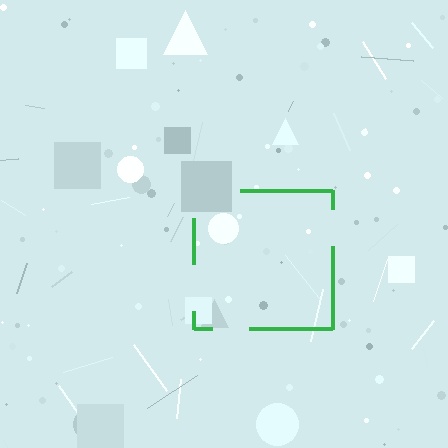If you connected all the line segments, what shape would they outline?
They would outline a square.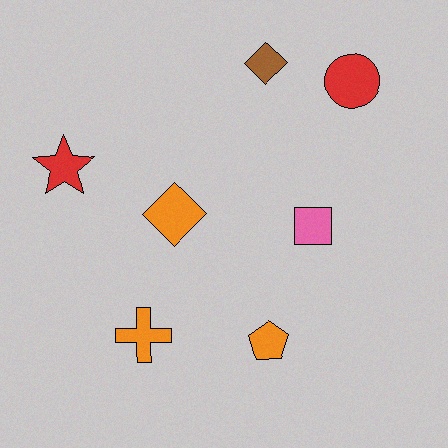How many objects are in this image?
There are 7 objects.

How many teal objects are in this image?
There are no teal objects.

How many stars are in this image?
There is 1 star.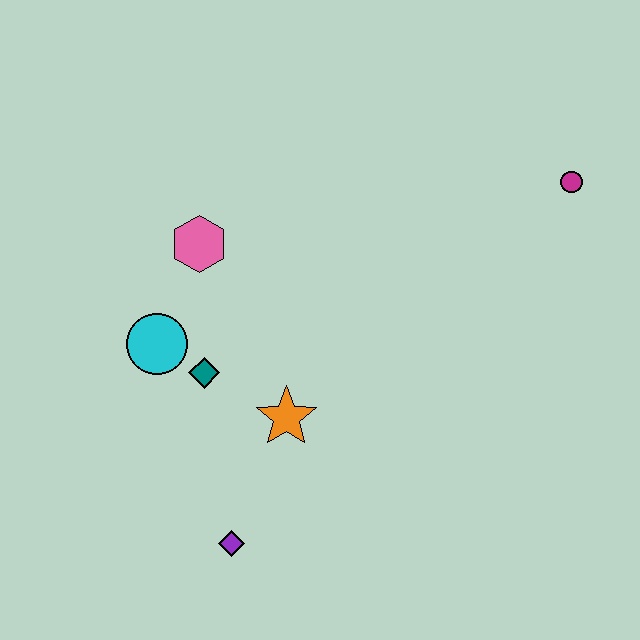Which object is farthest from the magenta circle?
The purple diamond is farthest from the magenta circle.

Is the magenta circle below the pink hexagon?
No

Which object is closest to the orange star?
The teal diamond is closest to the orange star.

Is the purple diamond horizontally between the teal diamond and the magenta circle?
Yes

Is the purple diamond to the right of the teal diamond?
Yes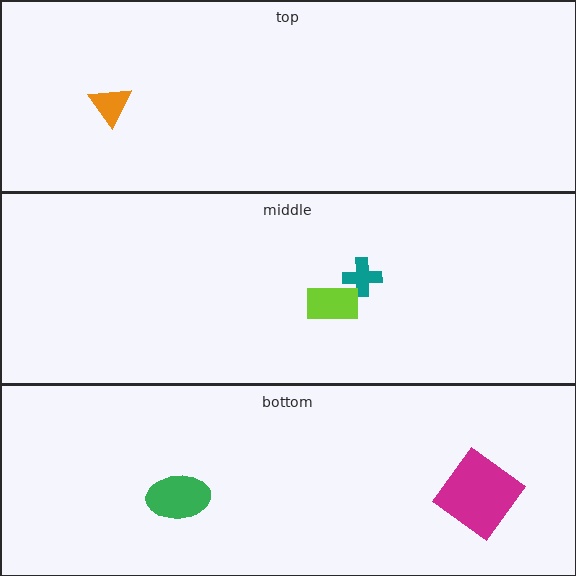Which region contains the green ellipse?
The bottom region.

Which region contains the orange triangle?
The top region.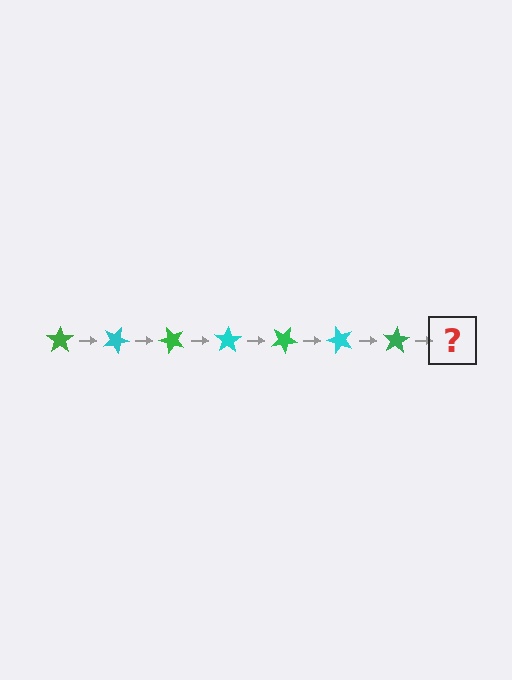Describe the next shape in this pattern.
It should be a cyan star, rotated 175 degrees from the start.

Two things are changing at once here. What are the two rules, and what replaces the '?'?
The two rules are that it rotates 25 degrees each step and the color cycles through green and cyan. The '?' should be a cyan star, rotated 175 degrees from the start.